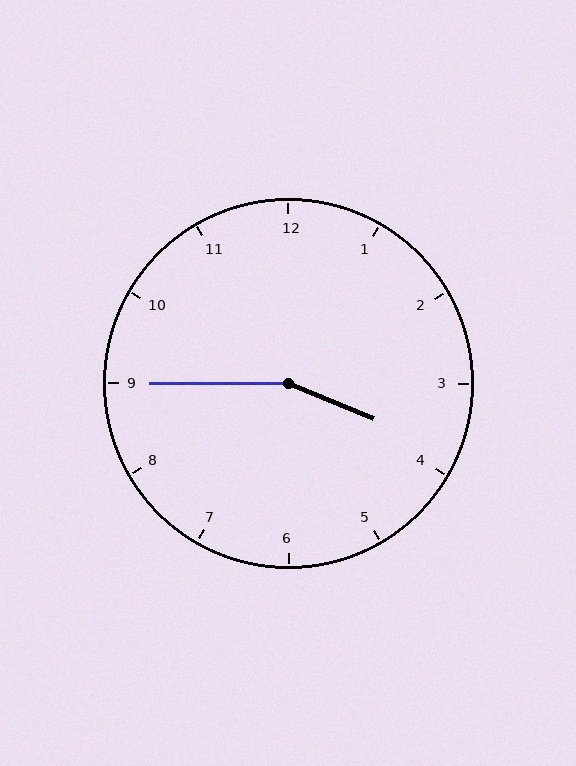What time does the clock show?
3:45.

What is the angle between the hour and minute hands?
Approximately 158 degrees.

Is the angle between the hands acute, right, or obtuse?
It is obtuse.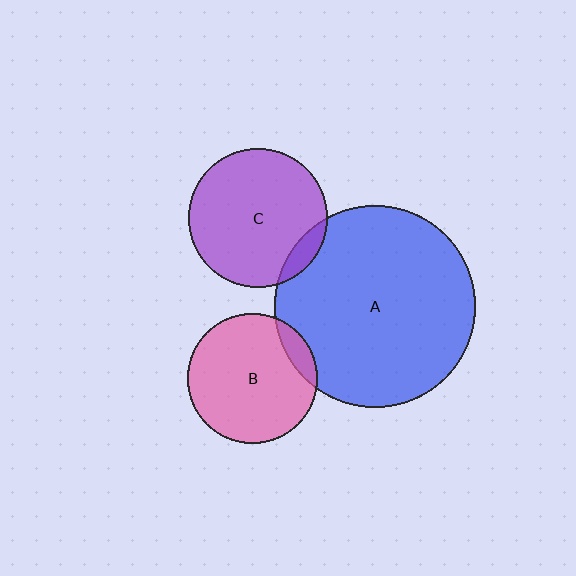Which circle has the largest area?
Circle A (blue).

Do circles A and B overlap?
Yes.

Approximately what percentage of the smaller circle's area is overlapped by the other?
Approximately 10%.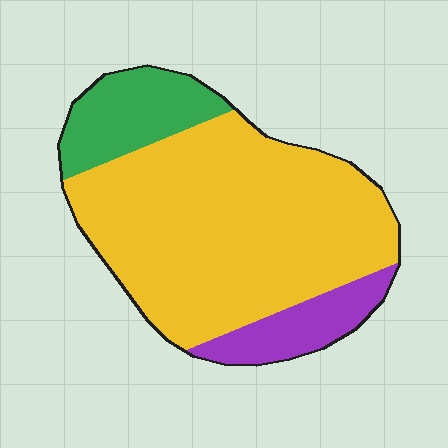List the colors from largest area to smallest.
From largest to smallest: yellow, green, purple.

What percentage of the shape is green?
Green covers roughly 15% of the shape.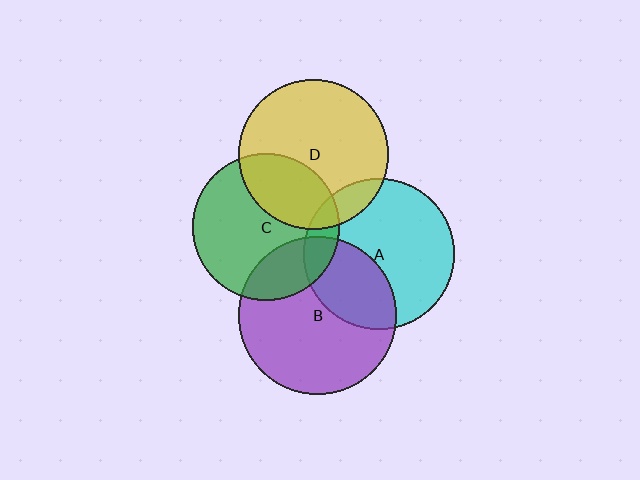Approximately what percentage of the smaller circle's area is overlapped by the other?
Approximately 25%.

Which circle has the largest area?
Circle B (purple).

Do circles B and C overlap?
Yes.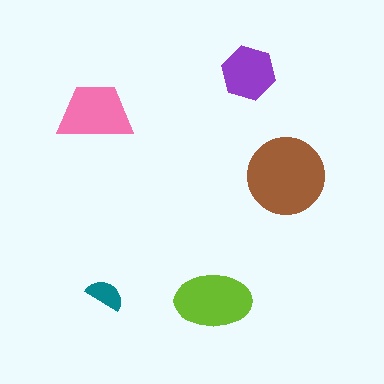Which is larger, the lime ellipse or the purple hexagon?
The lime ellipse.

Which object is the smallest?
The teal semicircle.